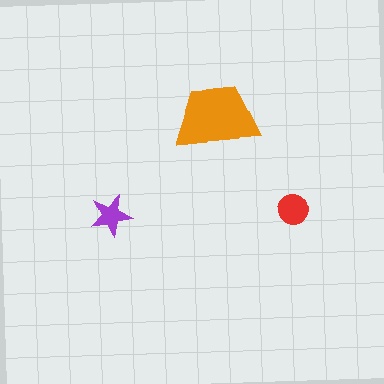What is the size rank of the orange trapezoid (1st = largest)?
1st.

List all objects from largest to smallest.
The orange trapezoid, the red circle, the purple star.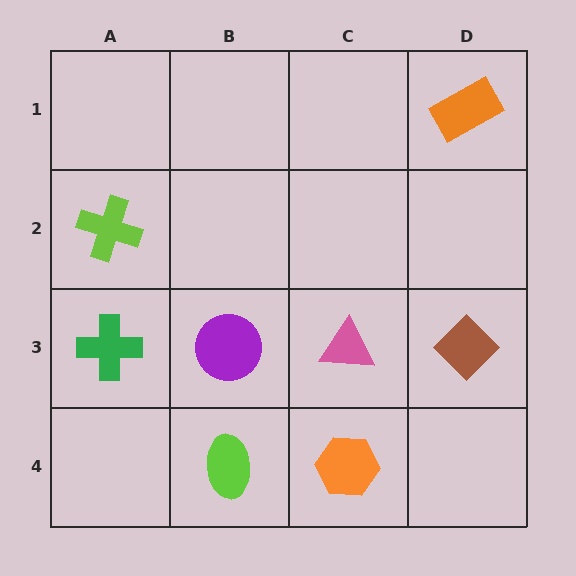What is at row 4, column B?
A lime ellipse.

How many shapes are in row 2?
1 shape.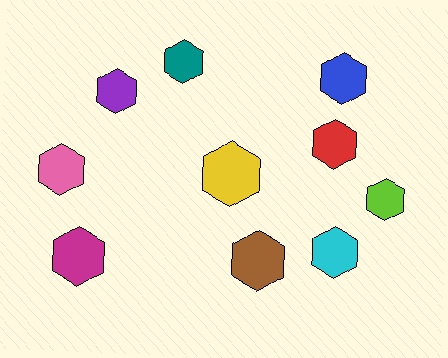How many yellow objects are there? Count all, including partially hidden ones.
There is 1 yellow object.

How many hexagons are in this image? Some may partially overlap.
There are 10 hexagons.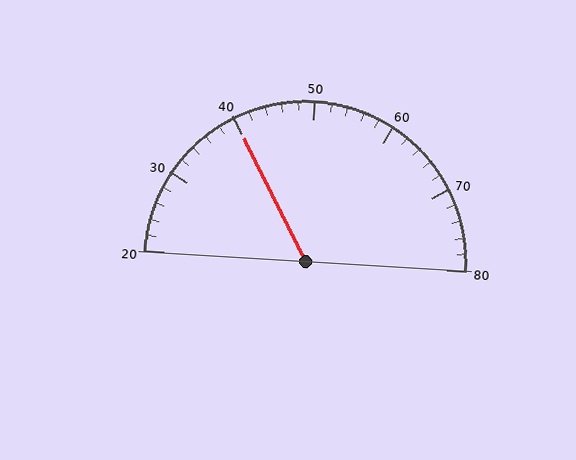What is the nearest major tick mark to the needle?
The nearest major tick mark is 40.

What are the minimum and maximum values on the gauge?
The gauge ranges from 20 to 80.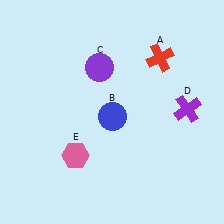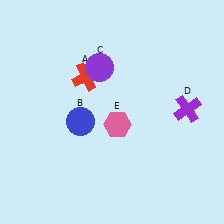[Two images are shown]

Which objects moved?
The objects that moved are: the red cross (A), the blue circle (B), the pink hexagon (E).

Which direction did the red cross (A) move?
The red cross (A) moved left.